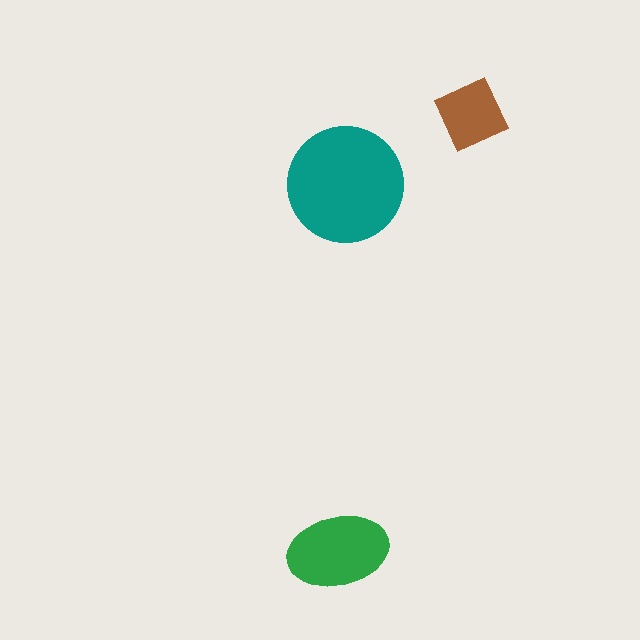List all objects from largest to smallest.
The teal circle, the green ellipse, the brown square.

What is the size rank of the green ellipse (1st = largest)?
2nd.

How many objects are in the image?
There are 3 objects in the image.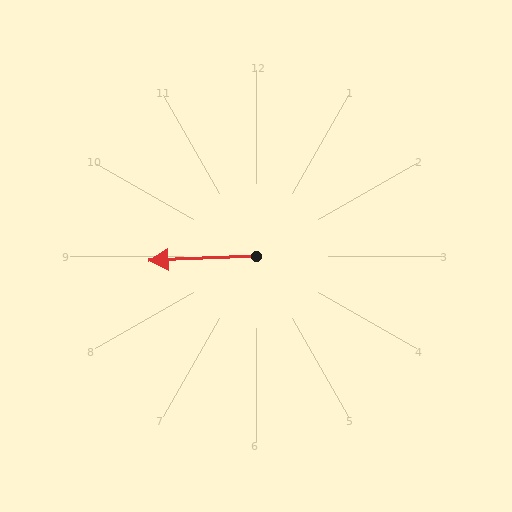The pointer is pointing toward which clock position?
Roughly 9 o'clock.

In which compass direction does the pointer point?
West.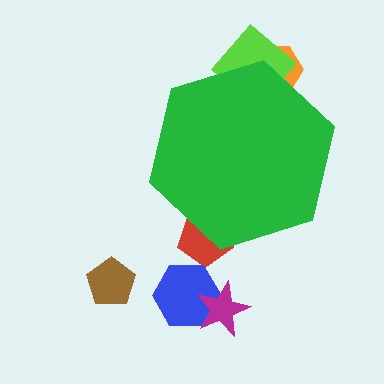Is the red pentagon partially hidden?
Yes, the red pentagon is partially hidden behind the green hexagon.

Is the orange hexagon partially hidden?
Yes, the orange hexagon is partially hidden behind the green hexagon.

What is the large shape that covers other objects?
A green hexagon.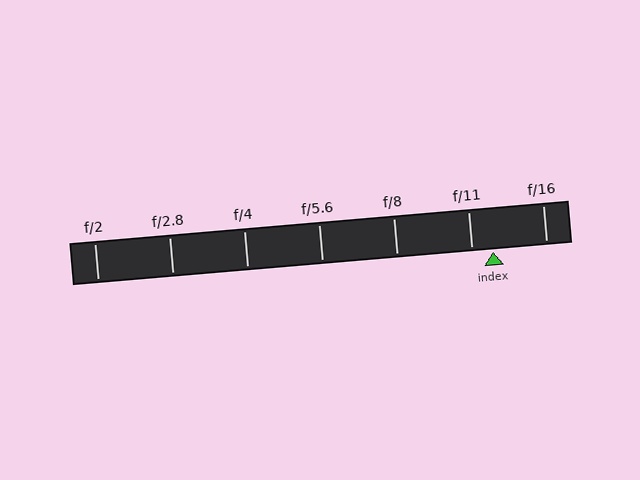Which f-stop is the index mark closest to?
The index mark is closest to f/11.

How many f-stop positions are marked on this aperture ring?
There are 7 f-stop positions marked.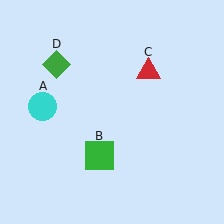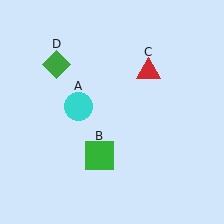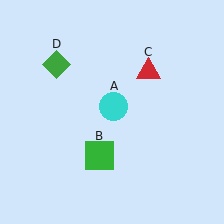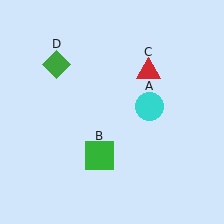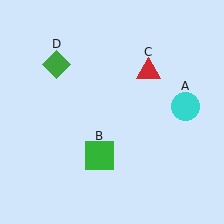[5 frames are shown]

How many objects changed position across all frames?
1 object changed position: cyan circle (object A).